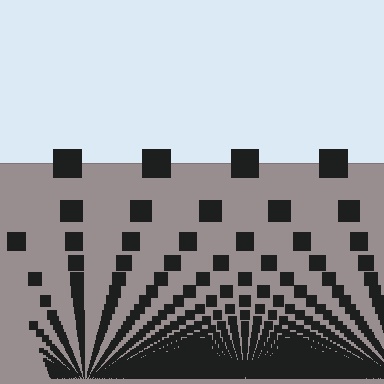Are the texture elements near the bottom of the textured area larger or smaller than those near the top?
Smaller. The gradient is inverted — elements near the bottom are smaller and denser.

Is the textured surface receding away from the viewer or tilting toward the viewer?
The surface appears to tilt toward the viewer. Texture elements get larger and sparser toward the top.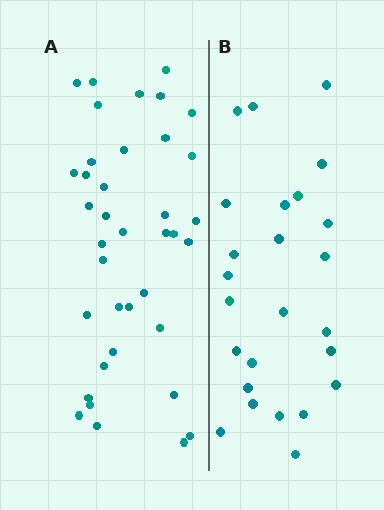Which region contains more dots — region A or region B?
Region A (the left region) has more dots.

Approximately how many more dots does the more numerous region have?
Region A has approximately 15 more dots than region B.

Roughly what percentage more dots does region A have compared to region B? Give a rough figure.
About 50% more.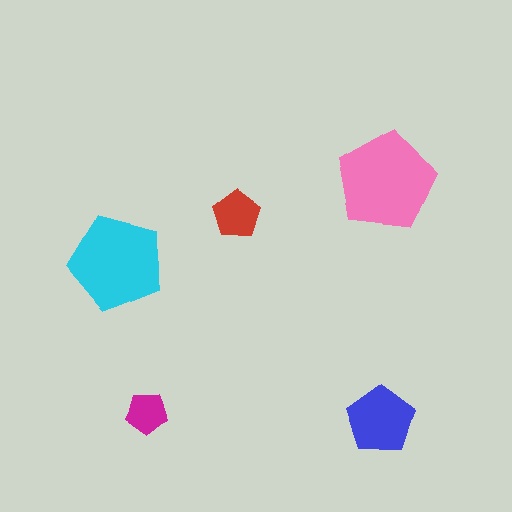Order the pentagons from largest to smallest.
the pink one, the cyan one, the blue one, the red one, the magenta one.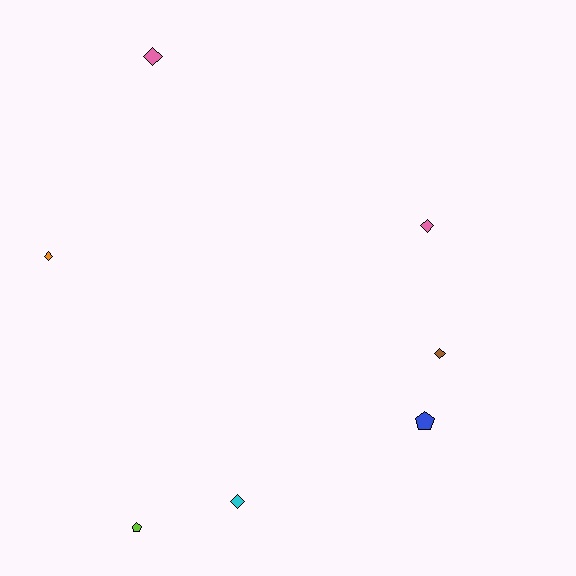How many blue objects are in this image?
There is 1 blue object.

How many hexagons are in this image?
There are no hexagons.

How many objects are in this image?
There are 7 objects.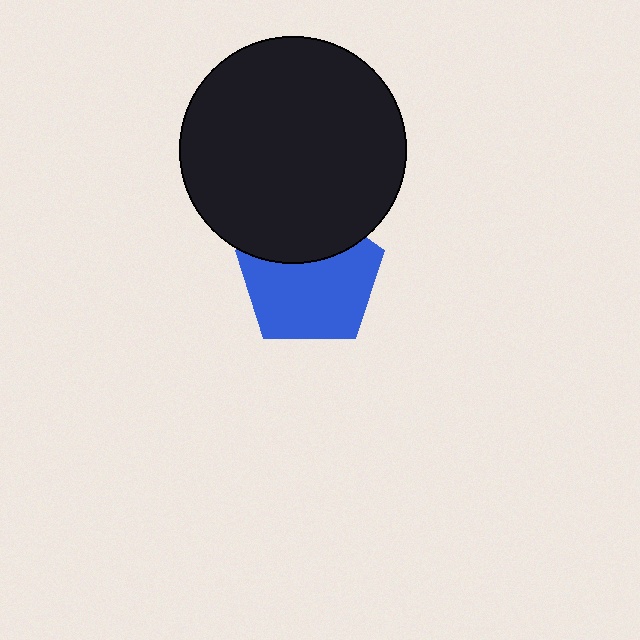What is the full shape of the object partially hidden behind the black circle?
The partially hidden object is a blue pentagon.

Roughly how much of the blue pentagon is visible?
Most of it is visible (roughly 68%).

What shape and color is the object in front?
The object in front is a black circle.